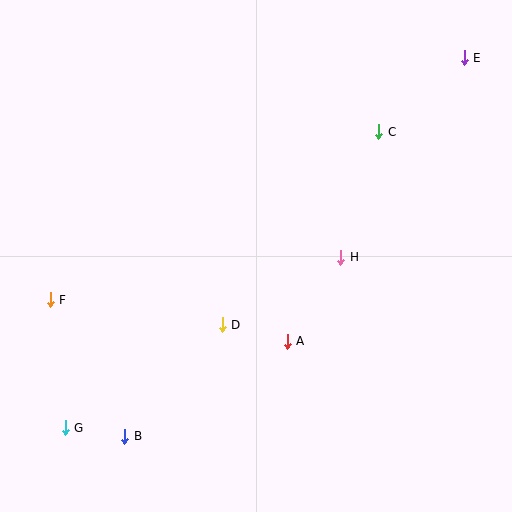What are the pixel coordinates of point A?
Point A is at (287, 341).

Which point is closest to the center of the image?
Point D at (222, 325) is closest to the center.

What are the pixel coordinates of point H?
Point H is at (341, 257).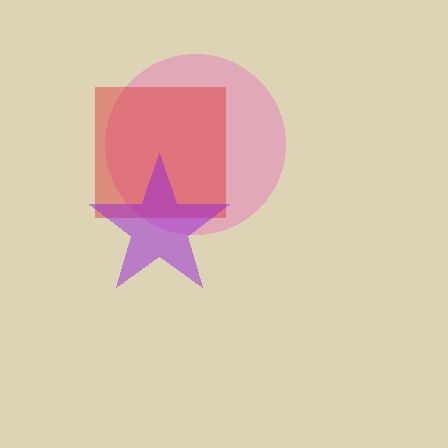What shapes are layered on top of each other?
The layered shapes are: a pink circle, a red square, a purple star.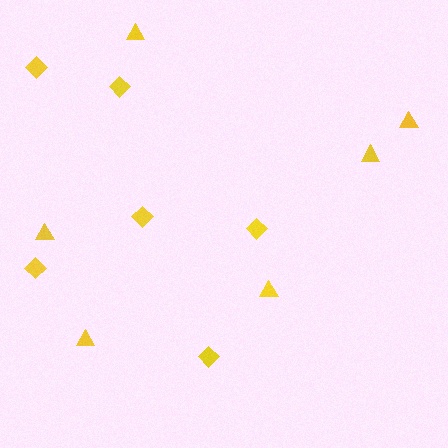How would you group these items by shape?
There are 2 groups: one group of triangles (6) and one group of diamonds (6).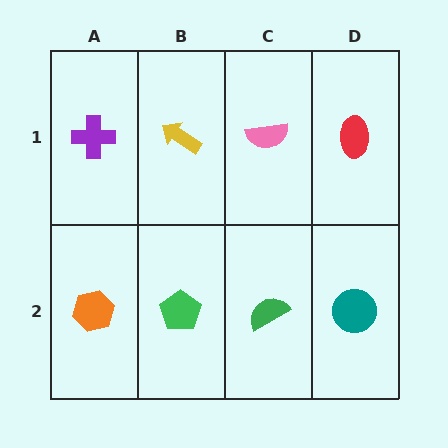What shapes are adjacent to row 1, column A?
An orange hexagon (row 2, column A), a yellow arrow (row 1, column B).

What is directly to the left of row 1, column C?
A yellow arrow.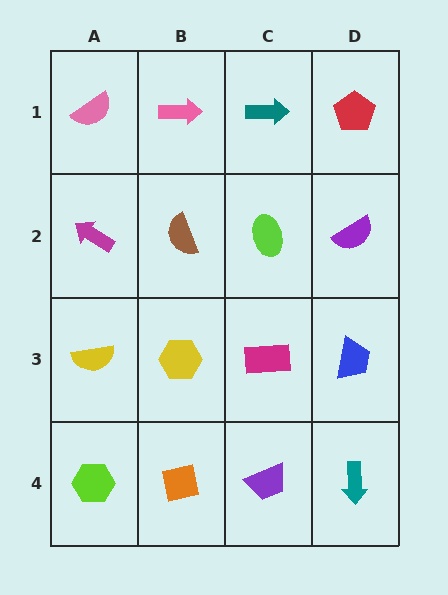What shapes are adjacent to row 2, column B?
A pink arrow (row 1, column B), a yellow hexagon (row 3, column B), a magenta arrow (row 2, column A), a lime ellipse (row 2, column C).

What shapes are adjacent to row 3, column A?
A magenta arrow (row 2, column A), a lime hexagon (row 4, column A), a yellow hexagon (row 3, column B).